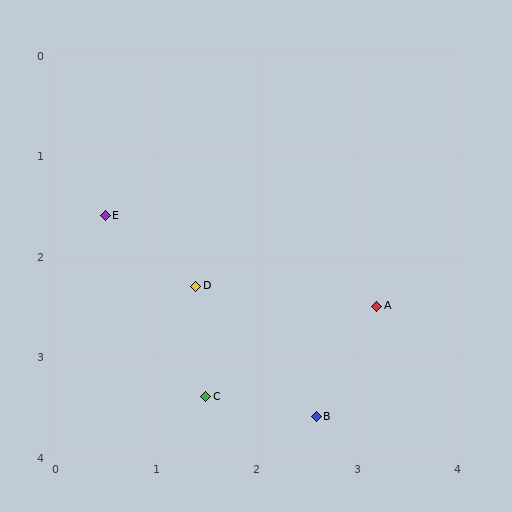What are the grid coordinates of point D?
Point D is at approximately (1.4, 2.3).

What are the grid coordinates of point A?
Point A is at approximately (3.2, 2.5).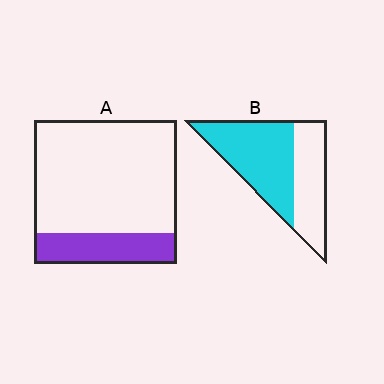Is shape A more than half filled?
No.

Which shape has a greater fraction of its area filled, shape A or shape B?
Shape B.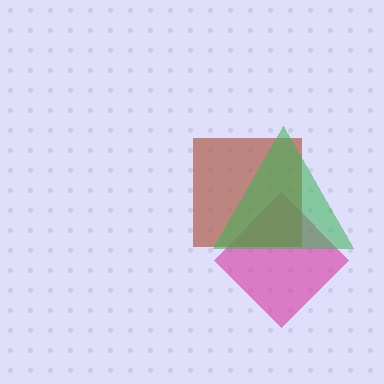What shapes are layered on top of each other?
The layered shapes are: a magenta diamond, a brown square, a green triangle.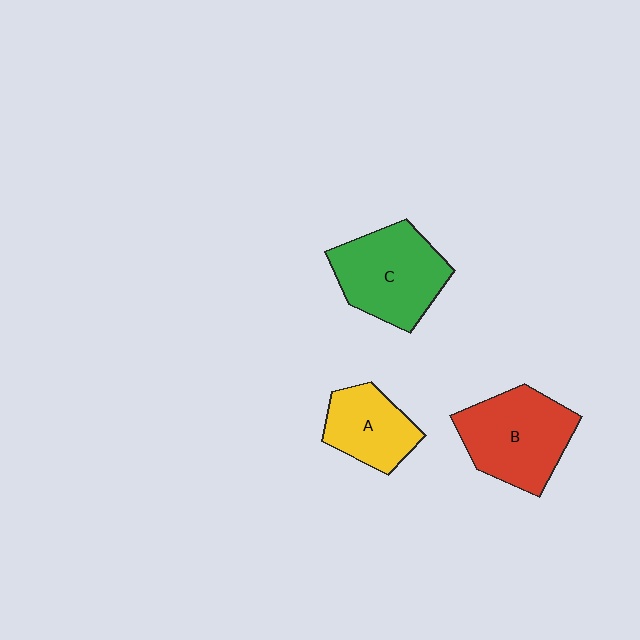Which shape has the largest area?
Shape B (red).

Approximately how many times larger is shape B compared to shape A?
Approximately 1.5 times.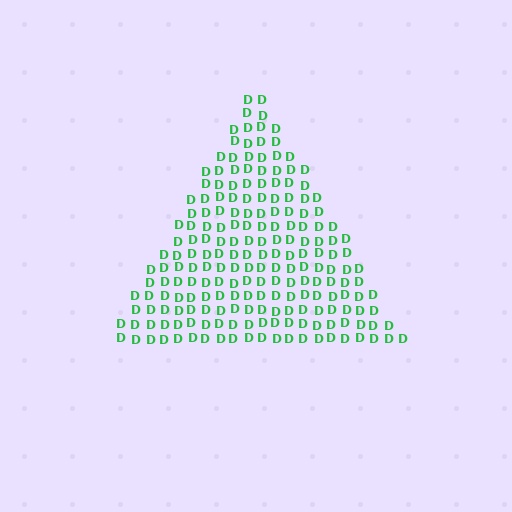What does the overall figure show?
The overall figure shows a triangle.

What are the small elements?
The small elements are letter D's.